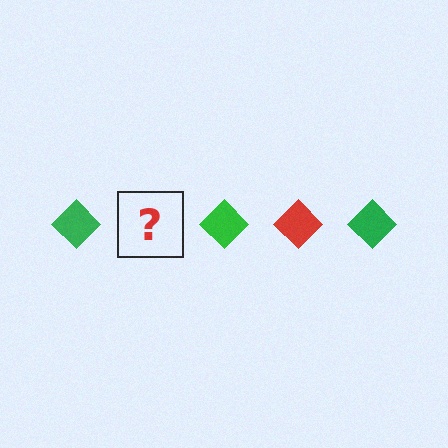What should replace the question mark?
The question mark should be replaced with a red diamond.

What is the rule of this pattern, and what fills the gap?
The rule is that the pattern cycles through green, red diamonds. The gap should be filled with a red diamond.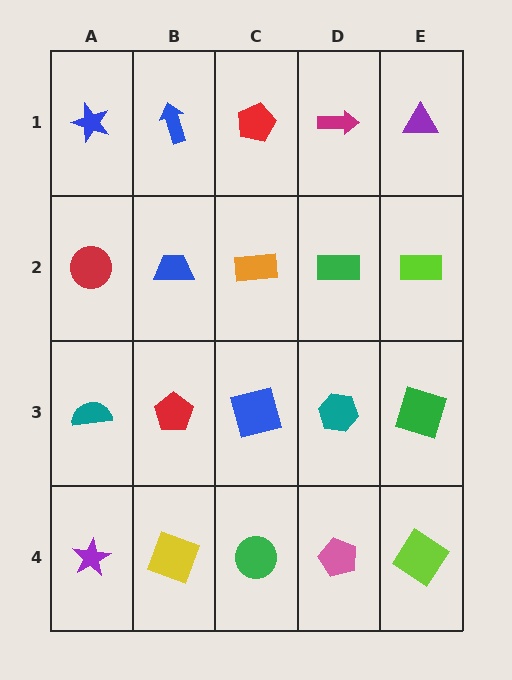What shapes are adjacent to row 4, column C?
A blue square (row 3, column C), a yellow square (row 4, column B), a pink pentagon (row 4, column D).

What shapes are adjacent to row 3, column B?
A blue trapezoid (row 2, column B), a yellow square (row 4, column B), a teal semicircle (row 3, column A), a blue square (row 3, column C).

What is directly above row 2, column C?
A red pentagon.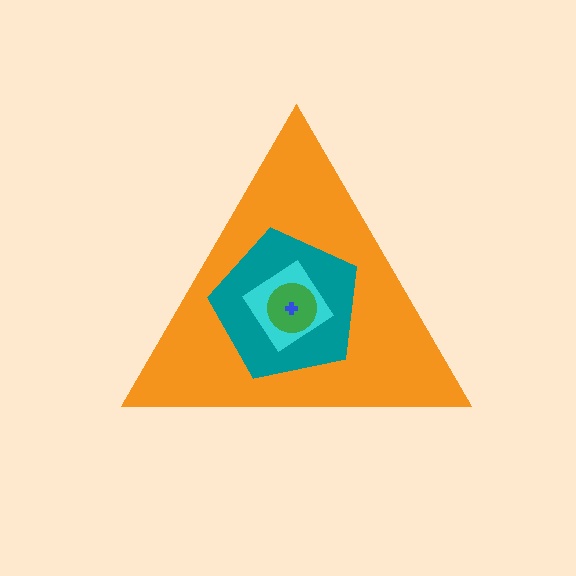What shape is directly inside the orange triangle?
The teal pentagon.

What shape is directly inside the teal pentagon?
The cyan diamond.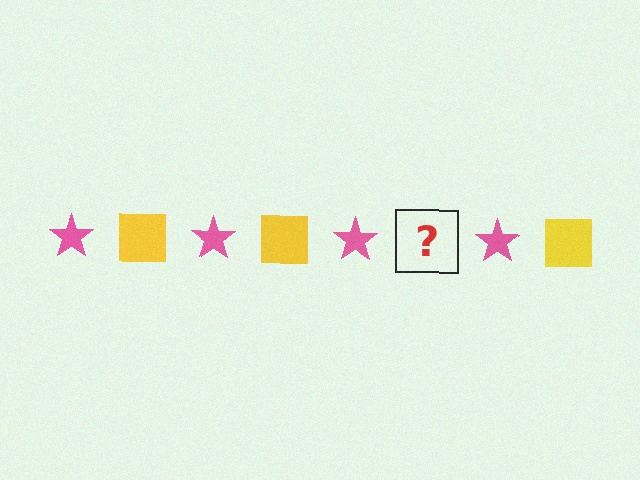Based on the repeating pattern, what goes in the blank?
The blank should be a yellow square.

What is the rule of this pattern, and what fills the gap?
The rule is that the pattern alternates between pink star and yellow square. The gap should be filled with a yellow square.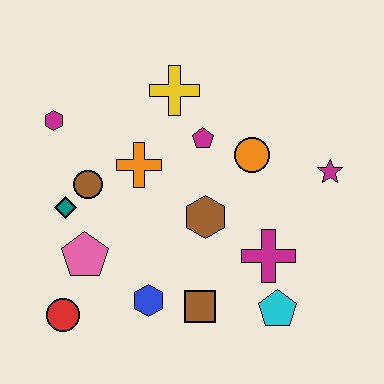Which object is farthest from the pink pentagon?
The magenta star is farthest from the pink pentagon.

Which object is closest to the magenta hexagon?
The brown circle is closest to the magenta hexagon.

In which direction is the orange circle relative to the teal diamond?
The orange circle is to the right of the teal diamond.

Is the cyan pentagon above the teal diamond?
No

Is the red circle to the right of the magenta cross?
No